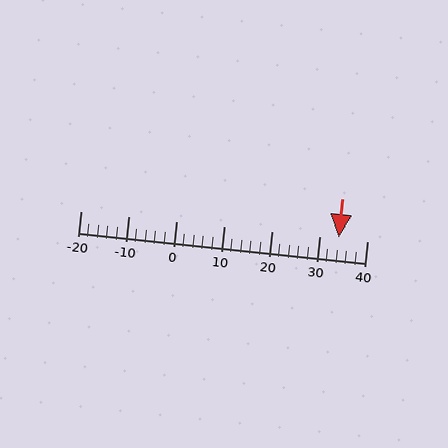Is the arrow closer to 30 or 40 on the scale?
The arrow is closer to 30.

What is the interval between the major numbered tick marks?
The major tick marks are spaced 10 units apart.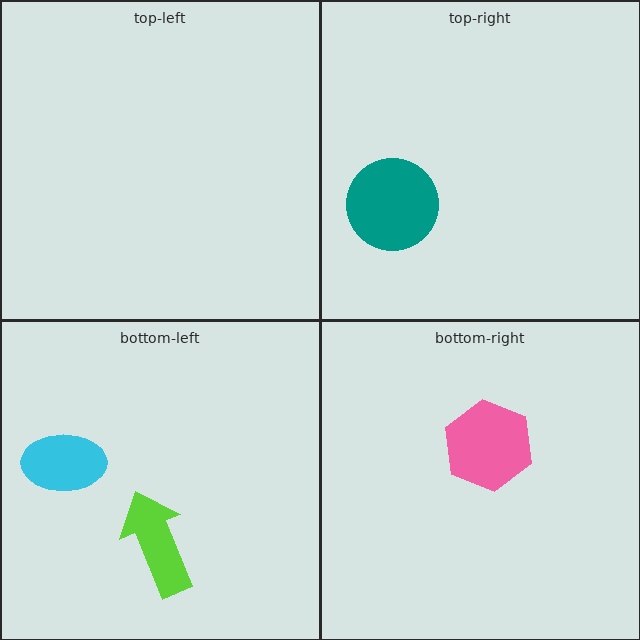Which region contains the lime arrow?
The bottom-left region.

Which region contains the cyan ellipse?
The bottom-left region.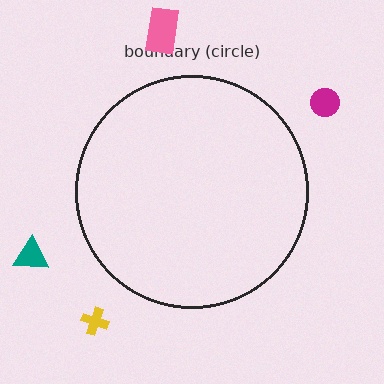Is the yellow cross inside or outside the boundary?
Outside.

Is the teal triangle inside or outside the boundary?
Outside.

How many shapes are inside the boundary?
0 inside, 4 outside.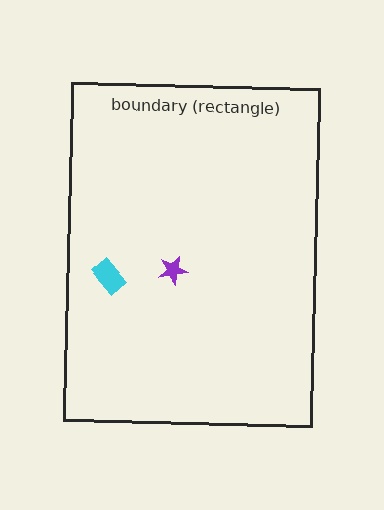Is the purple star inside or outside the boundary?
Inside.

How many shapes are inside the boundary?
2 inside, 0 outside.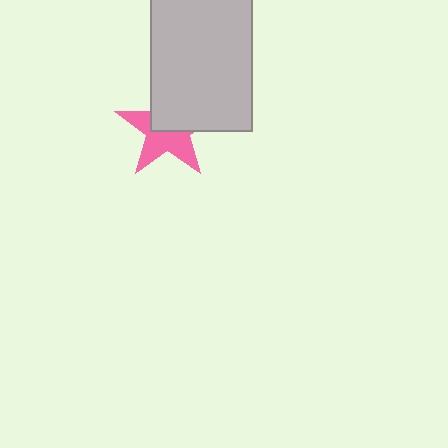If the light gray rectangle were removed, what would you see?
You would see the complete pink star.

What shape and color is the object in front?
The object in front is a light gray rectangle.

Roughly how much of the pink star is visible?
About half of it is visible (roughly 53%).